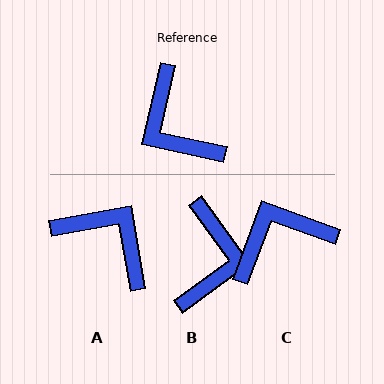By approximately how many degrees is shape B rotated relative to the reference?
Approximately 139 degrees counter-clockwise.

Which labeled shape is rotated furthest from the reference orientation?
A, about 158 degrees away.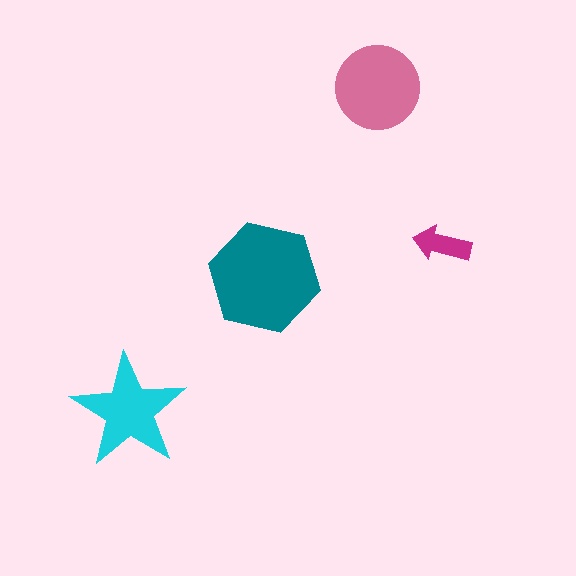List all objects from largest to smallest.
The teal hexagon, the pink circle, the cyan star, the magenta arrow.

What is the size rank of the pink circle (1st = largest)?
2nd.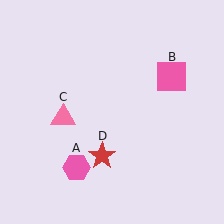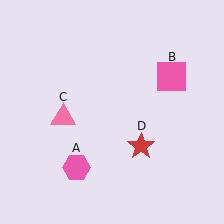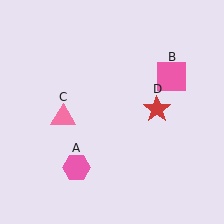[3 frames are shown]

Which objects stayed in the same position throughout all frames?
Pink hexagon (object A) and pink square (object B) and pink triangle (object C) remained stationary.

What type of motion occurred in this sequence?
The red star (object D) rotated counterclockwise around the center of the scene.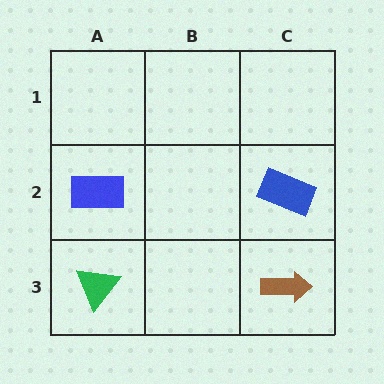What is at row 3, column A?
A green triangle.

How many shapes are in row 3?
2 shapes.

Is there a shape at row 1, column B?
No, that cell is empty.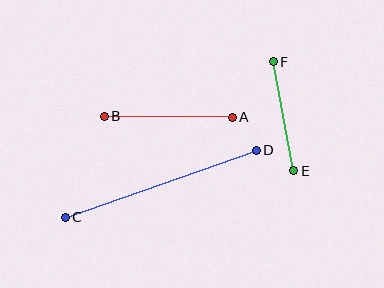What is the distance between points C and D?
The distance is approximately 202 pixels.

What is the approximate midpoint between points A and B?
The midpoint is at approximately (168, 117) pixels.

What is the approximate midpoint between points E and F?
The midpoint is at approximately (283, 116) pixels.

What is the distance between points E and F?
The distance is approximately 111 pixels.